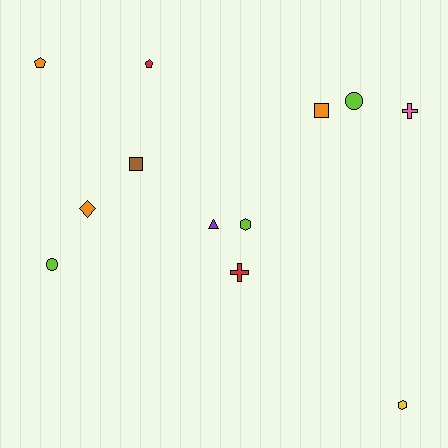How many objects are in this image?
There are 12 objects.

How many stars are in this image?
There are no stars.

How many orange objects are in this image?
There are 3 orange objects.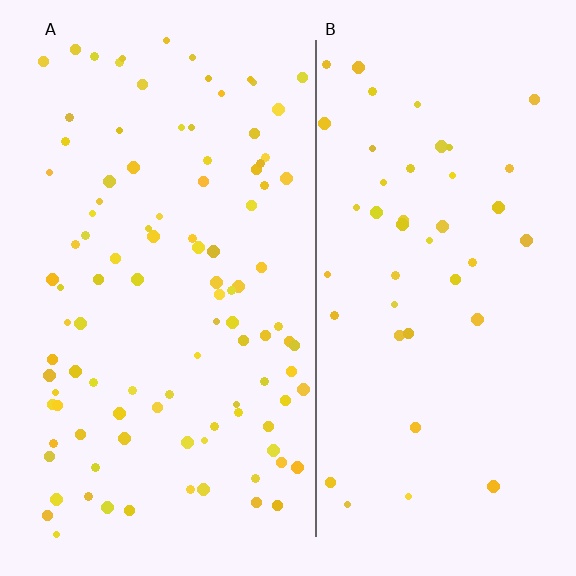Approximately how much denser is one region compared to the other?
Approximately 2.3× — region A over region B.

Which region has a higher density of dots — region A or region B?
A (the left).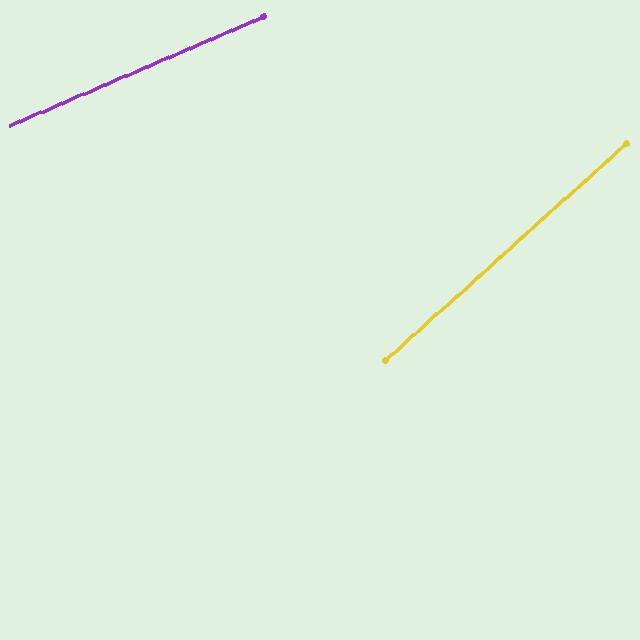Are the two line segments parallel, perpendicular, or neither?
Neither parallel nor perpendicular — they differ by about 19°.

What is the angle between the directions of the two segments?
Approximately 19 degrees.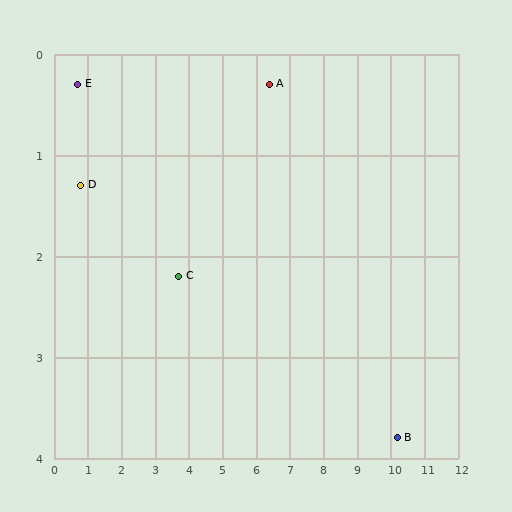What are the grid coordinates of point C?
Point C is at approximately (3.7, 2.2).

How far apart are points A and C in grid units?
Points A and C are about 3.3 grid units apart.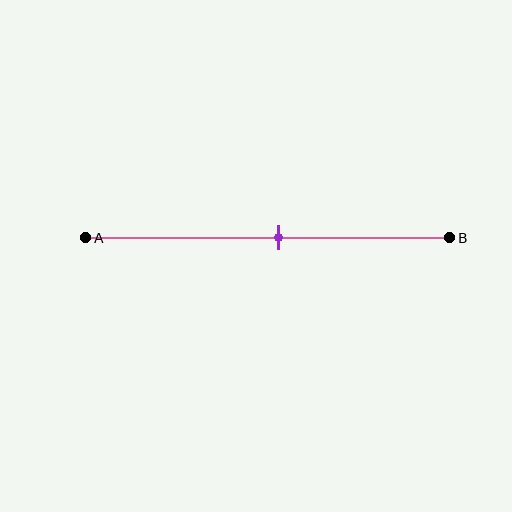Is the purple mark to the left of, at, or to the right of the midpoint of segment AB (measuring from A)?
The purple mark is to the right of the midpoint of segment AB.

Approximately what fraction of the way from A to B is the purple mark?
The purple mark is approximately 55% of the way from A to B.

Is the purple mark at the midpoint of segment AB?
No, the mark is at about 55% from A, not at the 50% midpoint.